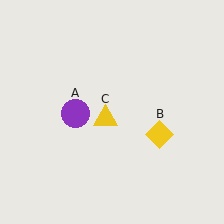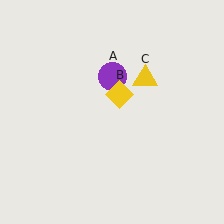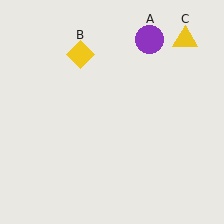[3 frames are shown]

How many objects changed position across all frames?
3 objects changed position: purple circle (object A), yellow diamond (object B), yellow triangle (object C).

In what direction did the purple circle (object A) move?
The purple circle (object A) moved up and to the right.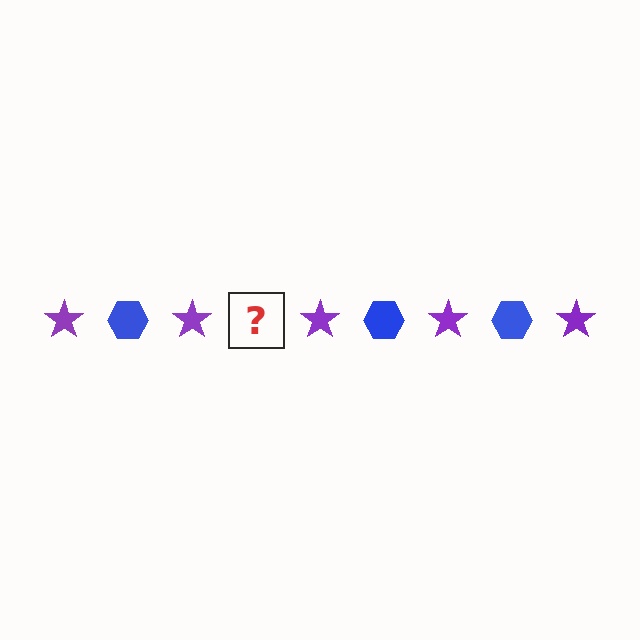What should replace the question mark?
The question mark should be replaced with a blue hexagon.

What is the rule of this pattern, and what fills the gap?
The rule is that the pattern alternates between purple star and blue hexagon. The gap should be filled with a blue hexagon.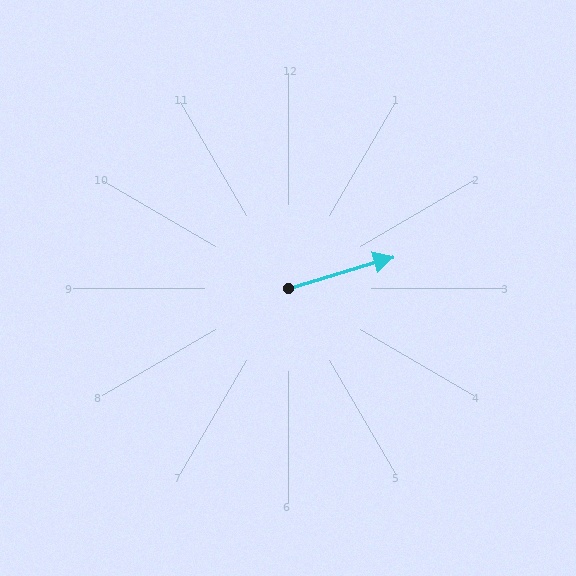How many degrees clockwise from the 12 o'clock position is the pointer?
Approximately 73 degrees.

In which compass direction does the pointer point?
East.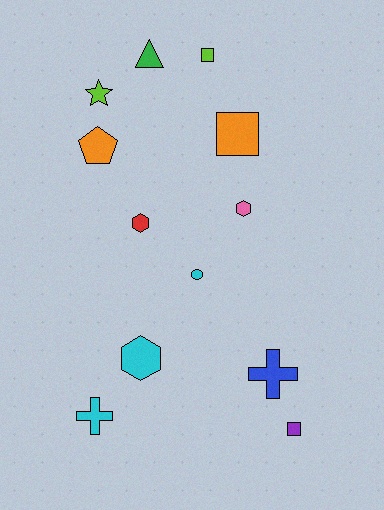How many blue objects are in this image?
There is 1 blue object.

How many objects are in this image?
There are 12 objects.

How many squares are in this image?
There are 3 squares.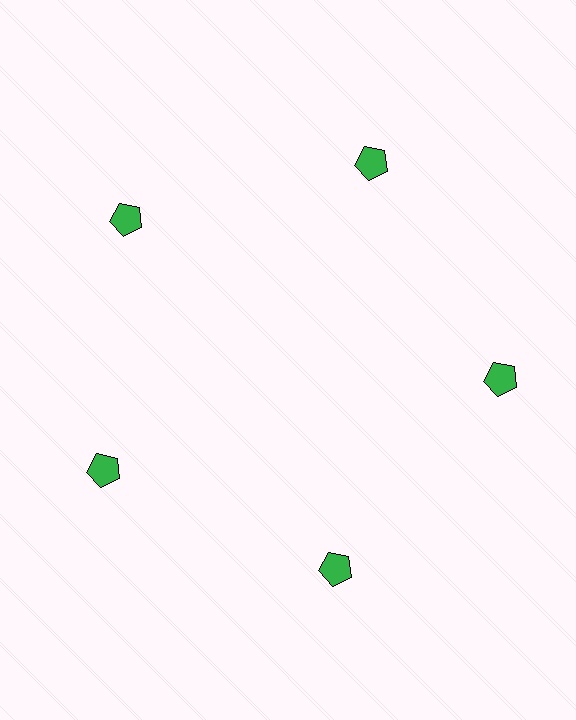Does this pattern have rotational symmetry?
Yes, this pattern has 5-fold rotational symmetry. It looks the same after rotating 72 degrees around the center.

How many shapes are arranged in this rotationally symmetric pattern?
There are 5 shapes, arranged in 5 groups of 1.